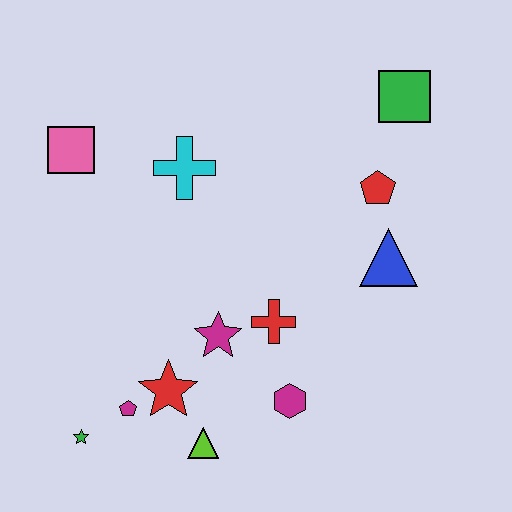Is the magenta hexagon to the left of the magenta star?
No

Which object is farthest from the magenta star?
The green square is farthest from the magenta star.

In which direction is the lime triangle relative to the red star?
The lime triangle is below the red star.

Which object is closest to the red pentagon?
The blue triangle is closest to the red pentagon.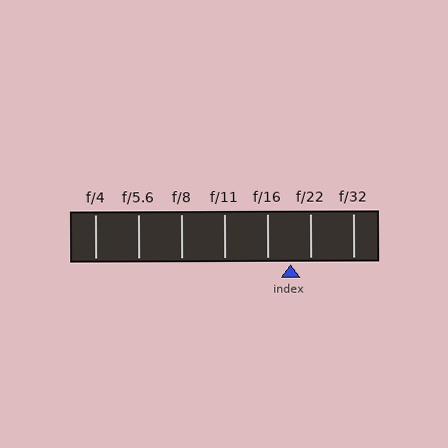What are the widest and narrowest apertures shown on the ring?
The widest aperture shown is f/4 and the narrowest is f/32.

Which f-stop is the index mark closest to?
The index mark is closest to f/22.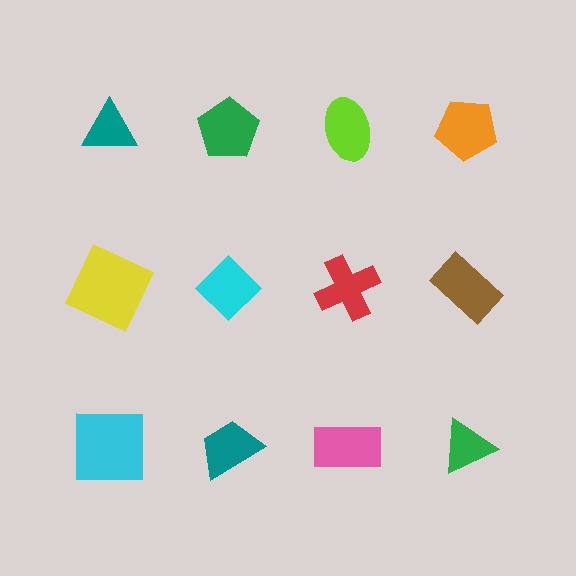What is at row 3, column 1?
A cyan square.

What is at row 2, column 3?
A red cross.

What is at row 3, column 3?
A pink rectangle.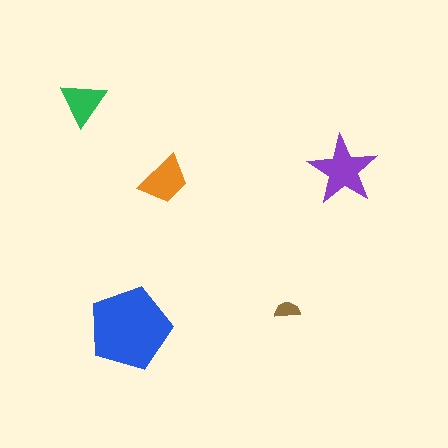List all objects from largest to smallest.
The blue pentagon, the purple star, the orange trapezoid, the green triangle, the brown semicircle.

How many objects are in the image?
There are 5 objects in the image.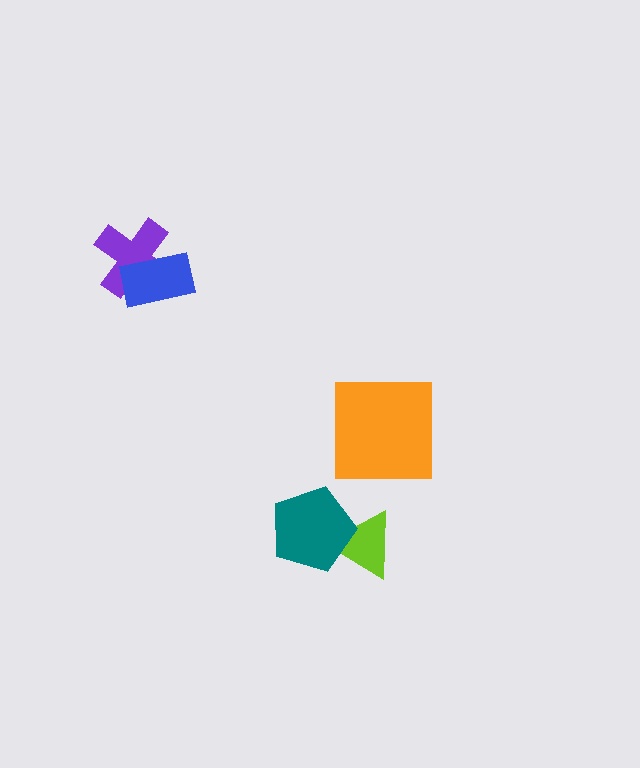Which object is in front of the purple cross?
The blue rectangle is in front of the purple cross.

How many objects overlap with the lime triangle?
1 object overlaps with the lime triangle.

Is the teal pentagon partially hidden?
No, no other shape covers it.